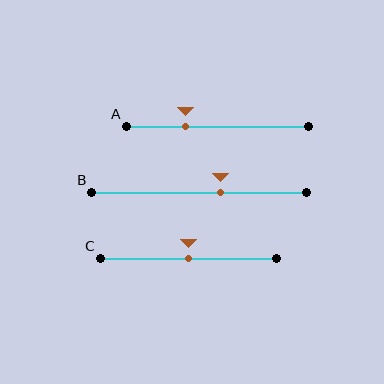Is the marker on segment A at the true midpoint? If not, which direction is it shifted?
No, the marker on segment A is shifted to the left by about 17% of the segment length.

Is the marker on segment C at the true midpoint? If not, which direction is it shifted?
Yes, the marker on segment C is at the true midpoint.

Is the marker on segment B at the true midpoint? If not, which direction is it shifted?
No, the marker on segment B is shifted to the right by about 10% of the segment length.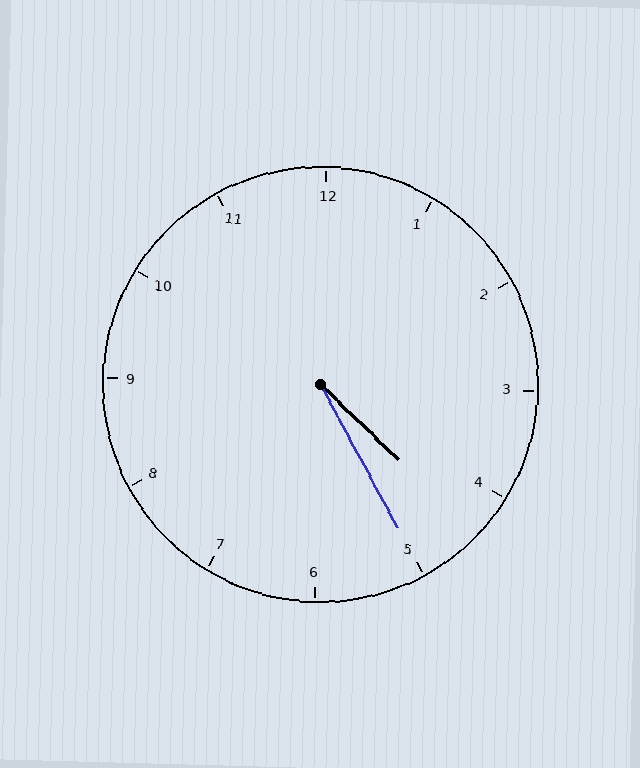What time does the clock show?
4:25.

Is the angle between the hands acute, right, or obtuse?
It is acute.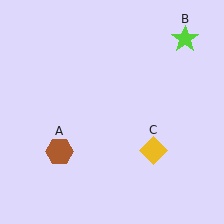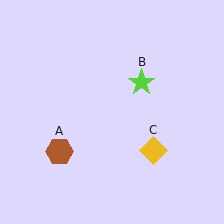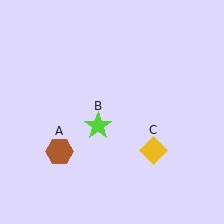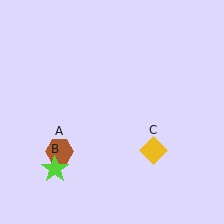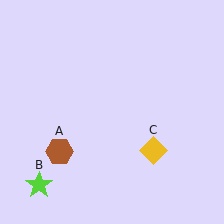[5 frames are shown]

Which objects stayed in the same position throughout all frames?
Brown hexagon (object A) and yellow diamond (object C) remained stationary.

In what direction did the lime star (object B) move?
The lime star (object B) moved down and to the left.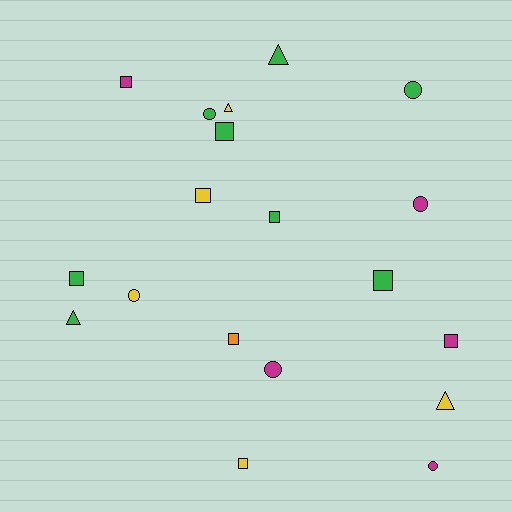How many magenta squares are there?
There are 2 magenta squares.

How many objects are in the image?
There are 19 objects.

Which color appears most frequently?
Green, with 8 objects.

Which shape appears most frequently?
Square, with 9 objects.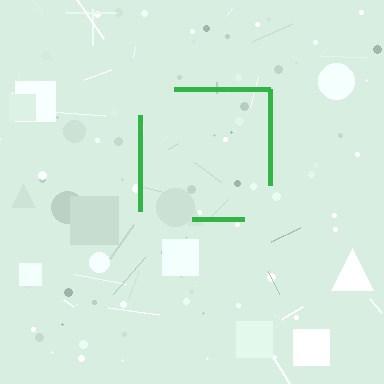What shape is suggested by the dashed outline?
The dashed outline suggests a square.